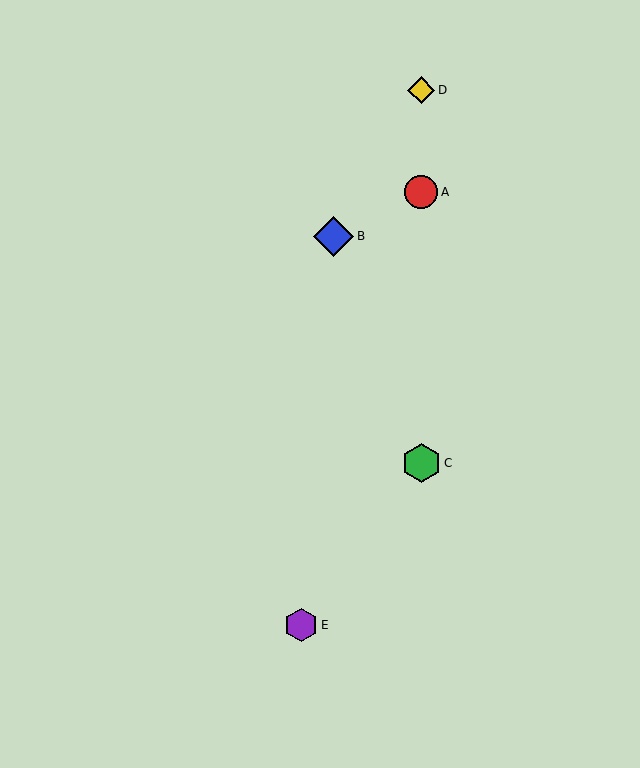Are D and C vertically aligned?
Yes, both are at x≈421.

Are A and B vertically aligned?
No, A is at x≈421 and B is at x≈333.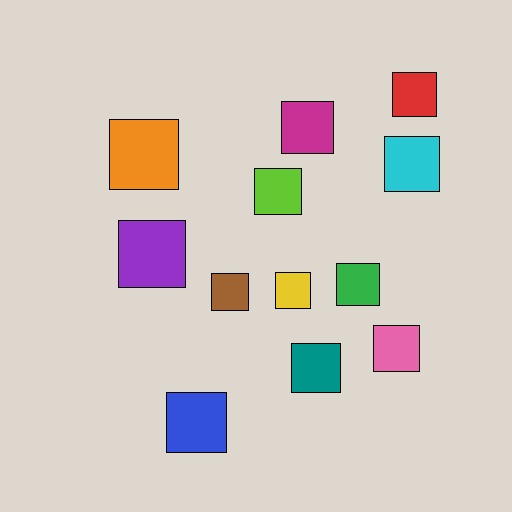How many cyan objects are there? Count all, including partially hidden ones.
There is 1 cyan object.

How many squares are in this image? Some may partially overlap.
There are 12 squares.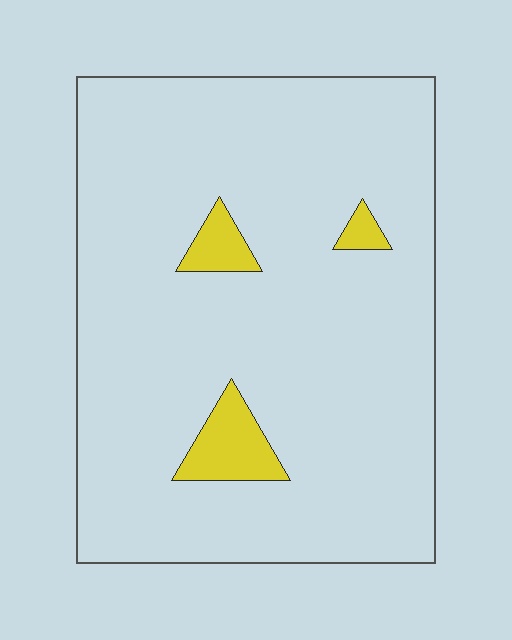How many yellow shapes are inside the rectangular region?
3.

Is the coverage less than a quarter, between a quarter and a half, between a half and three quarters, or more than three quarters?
Less than a quarter.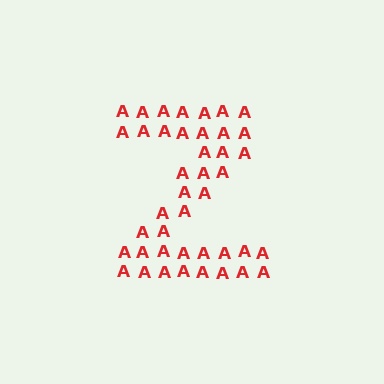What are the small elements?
The small elements are letter A's.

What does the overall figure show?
The overall figure shows the letter Z.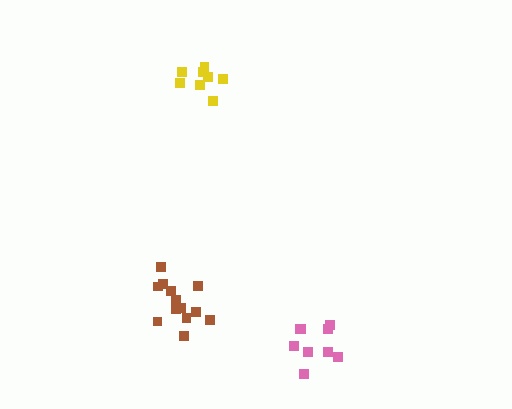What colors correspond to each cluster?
The clusters are colored: pink, brown, yellow.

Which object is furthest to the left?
The brown cluster is leftmost.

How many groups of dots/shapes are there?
There are 3 groups.